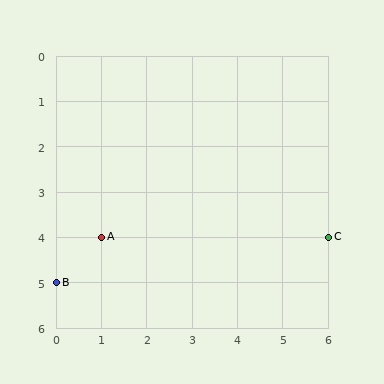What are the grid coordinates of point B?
Point B is at grid coordinates (0, 5).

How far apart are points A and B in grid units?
Points A and B are 1 column and 1 row apart (about 1.4 grid units diagonally).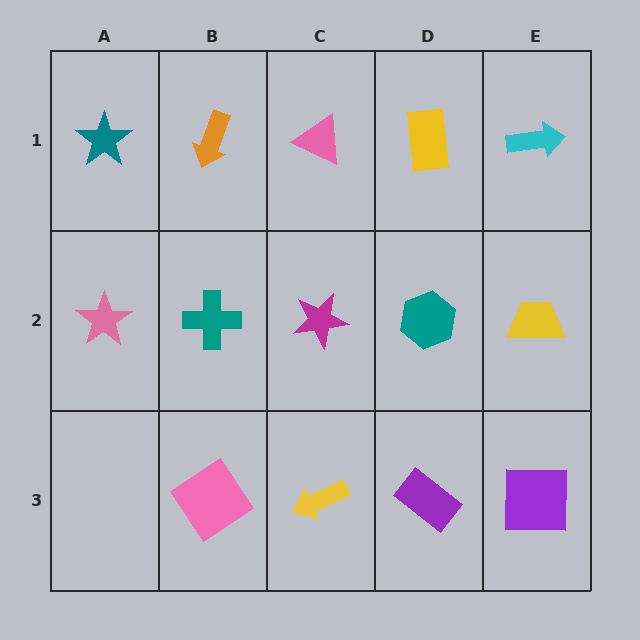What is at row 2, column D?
A teal hexagon.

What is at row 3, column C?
A yellow arrow.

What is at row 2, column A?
A pink star.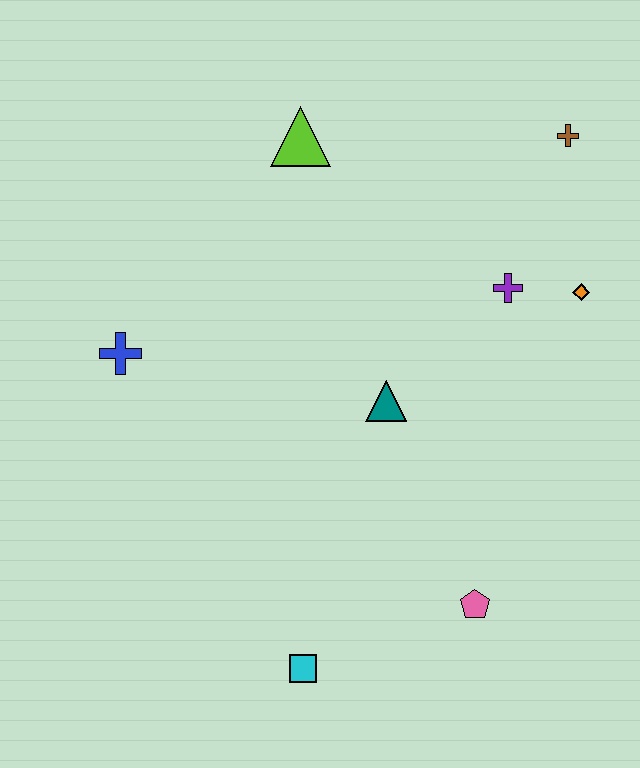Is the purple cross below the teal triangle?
No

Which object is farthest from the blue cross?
The brown cross is farthest from the blue cross.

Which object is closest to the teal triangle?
The purple cross is closest to the teal triangle.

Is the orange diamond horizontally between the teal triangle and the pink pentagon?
No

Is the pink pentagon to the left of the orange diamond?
Yes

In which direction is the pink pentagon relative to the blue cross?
The pink pentagon is to the right of the blue cross.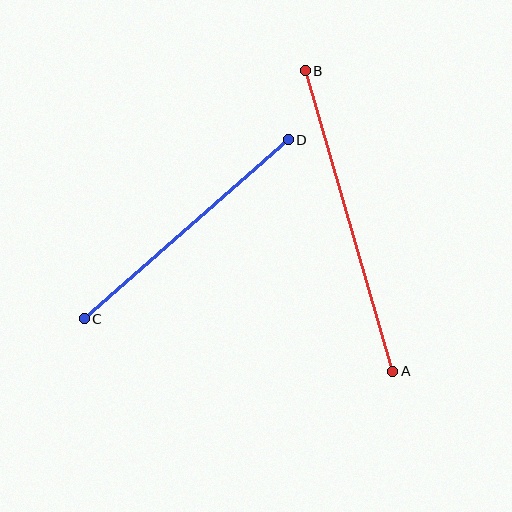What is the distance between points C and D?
The distance is approximately 271 pixels.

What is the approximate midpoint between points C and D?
The midpoint is at approximately (186, 229) pixels.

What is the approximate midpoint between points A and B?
The midpoint is at approximately (349, 221) pixels.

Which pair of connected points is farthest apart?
Points A and B are farthest apart.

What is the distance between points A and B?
The distance is approximately 313 pixels.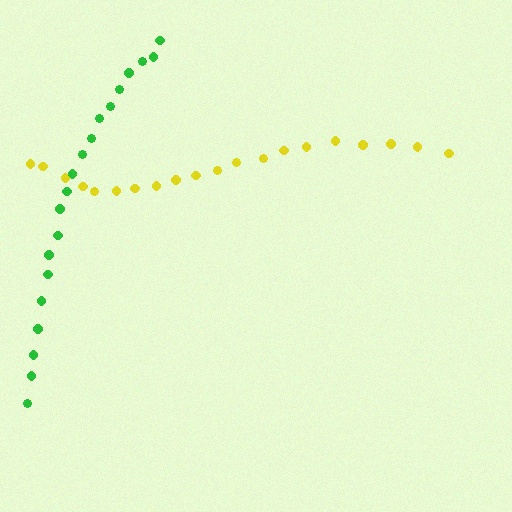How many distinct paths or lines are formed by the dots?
There are 2 distinct paths.